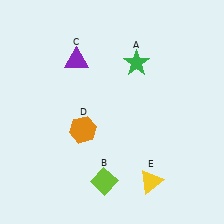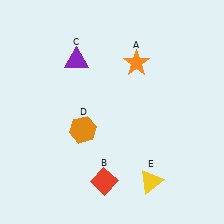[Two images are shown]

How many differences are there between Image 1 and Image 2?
There are 2 differences between the two images.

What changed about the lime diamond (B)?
In Image 1, B is lime. In Image 2, it changed to red.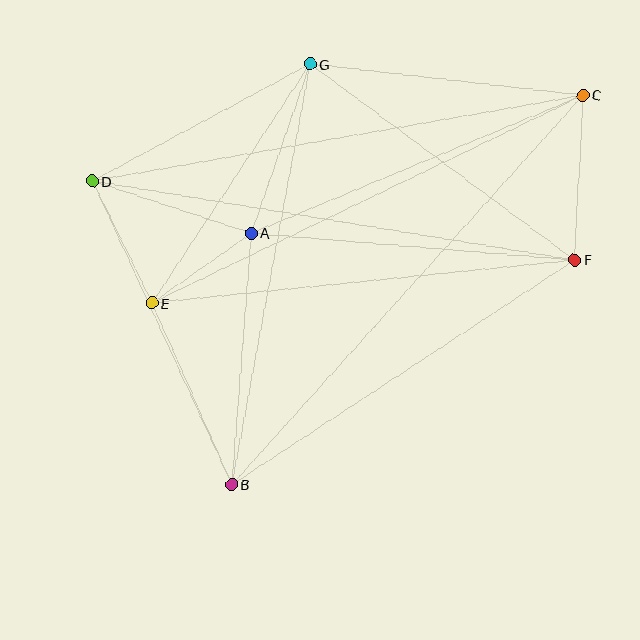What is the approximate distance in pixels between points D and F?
The distance between D and F is approximately 489 pixels.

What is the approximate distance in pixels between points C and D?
The distance between C and D is approximately 498 pixels.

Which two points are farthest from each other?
Points B and C are farthest from each other.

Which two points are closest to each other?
Points A and E are closest to each other.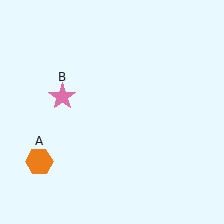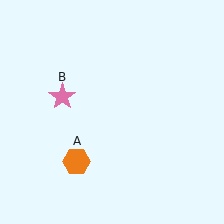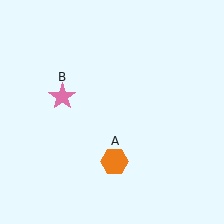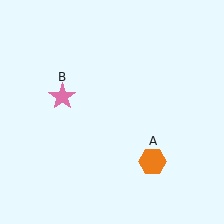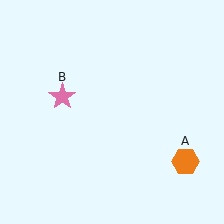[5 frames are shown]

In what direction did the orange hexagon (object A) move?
The orange hexagon (object A) moved right.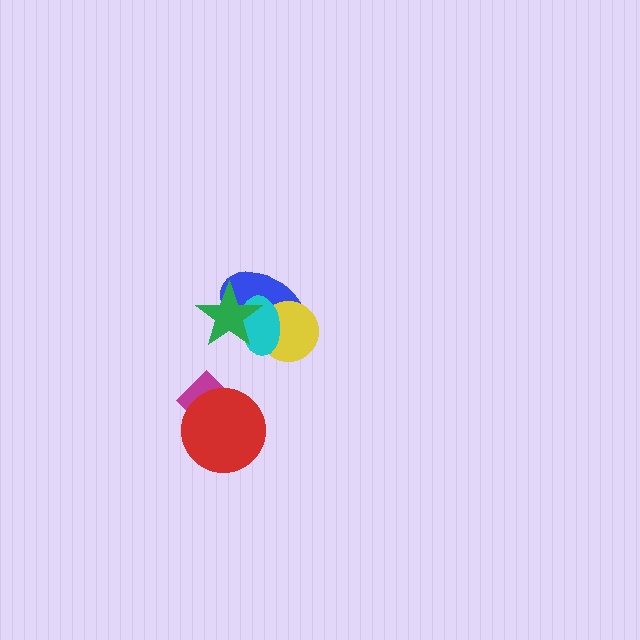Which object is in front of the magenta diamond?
The red circle is in front of the magenta diamond.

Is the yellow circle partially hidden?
Yes, it is partially covered by another shape.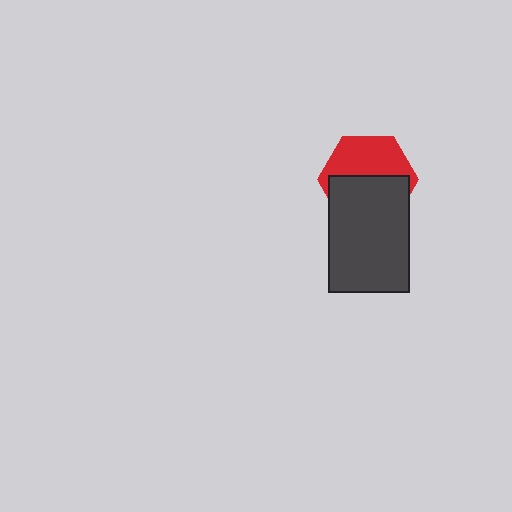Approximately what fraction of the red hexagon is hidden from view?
Roughly 53% of the red hexagon is hidden behind the dark gray rectangle.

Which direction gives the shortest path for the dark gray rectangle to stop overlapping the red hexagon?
Moving down gives the shortest separation.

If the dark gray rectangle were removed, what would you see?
You would see the complete red hexagon.